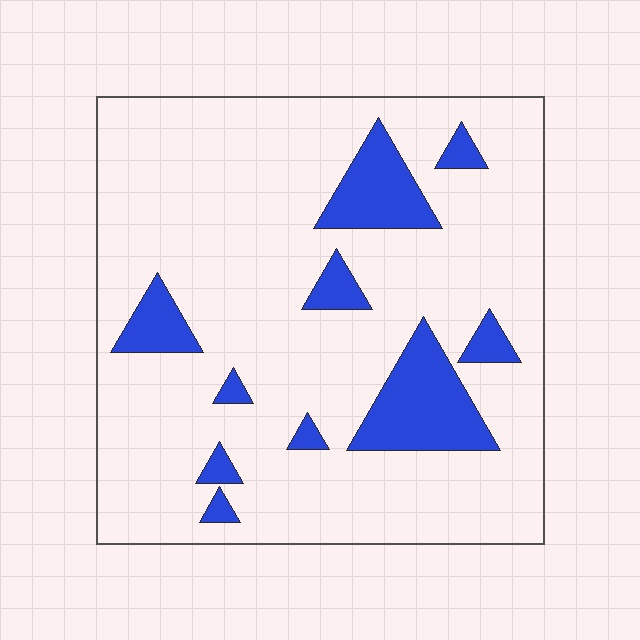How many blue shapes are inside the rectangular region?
10.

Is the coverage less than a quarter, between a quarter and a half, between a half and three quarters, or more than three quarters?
Less than a quarter.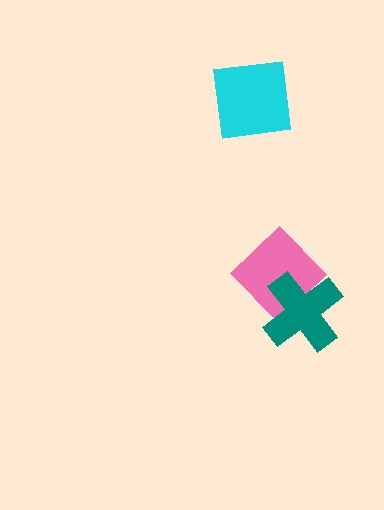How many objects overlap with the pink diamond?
1 object overlaps with the pink diamond.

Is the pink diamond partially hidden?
Yes, it is partially covered by another shape.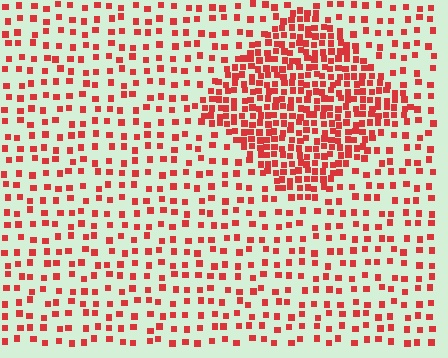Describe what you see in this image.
The image contains small red elements arranged at two different densities. A diamond-shaped region is visible where the elements are more densely packed than the surrounding area.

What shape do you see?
I see a diamond.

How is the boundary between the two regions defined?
The boundary is defined by a change in element density (approximately 2.6x ratio). All elements are the same color, size, and shape.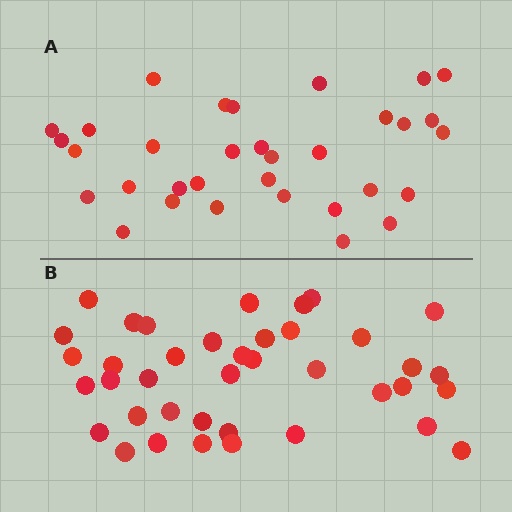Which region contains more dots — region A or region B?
Region B (the bottom region) has more dots.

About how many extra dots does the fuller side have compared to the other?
Region B has about 6 more dots than region A.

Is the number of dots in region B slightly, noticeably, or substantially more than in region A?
Region B has only slightly more — the two regions are fairly close. The ratio is roughly 1.2 to 1.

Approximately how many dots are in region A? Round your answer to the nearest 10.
About 30 dots. (The exact count is 33, which rounds to 30.)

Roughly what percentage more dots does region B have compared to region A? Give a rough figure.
About 20% more.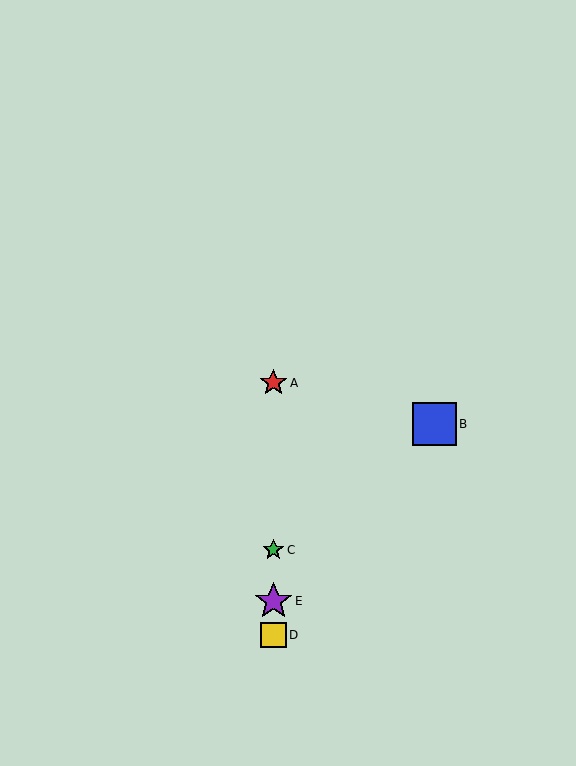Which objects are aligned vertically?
Objects A, C, D, E are aligned vertically.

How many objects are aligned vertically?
4 objects (A, C, D, E) are aligned vertically.